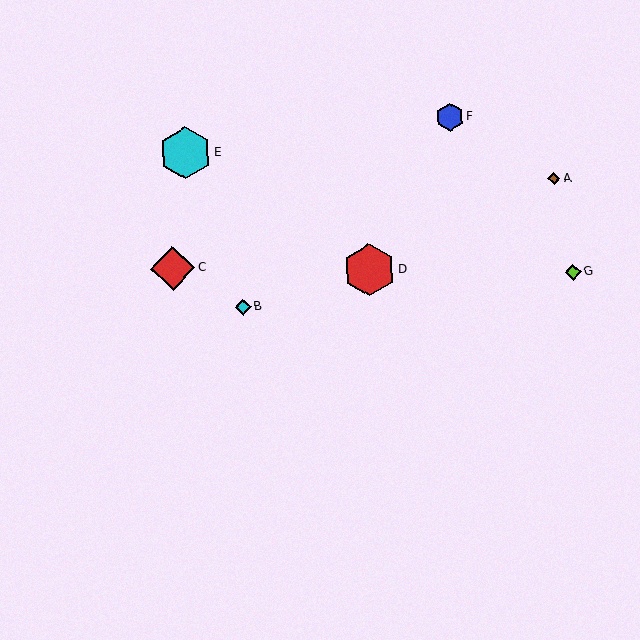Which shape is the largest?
The red hexagon (labeled D) is the largest.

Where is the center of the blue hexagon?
The center of the blue hexagon is at (450, 117).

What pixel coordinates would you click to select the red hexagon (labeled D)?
Click at (369, 270) to select the red hexagon D.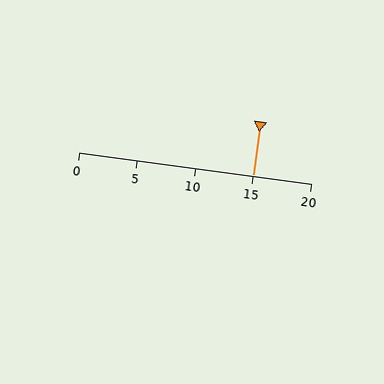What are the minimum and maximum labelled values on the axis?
The axis runs from 0 to 20.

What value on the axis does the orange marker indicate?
The marker indicates approximately 15.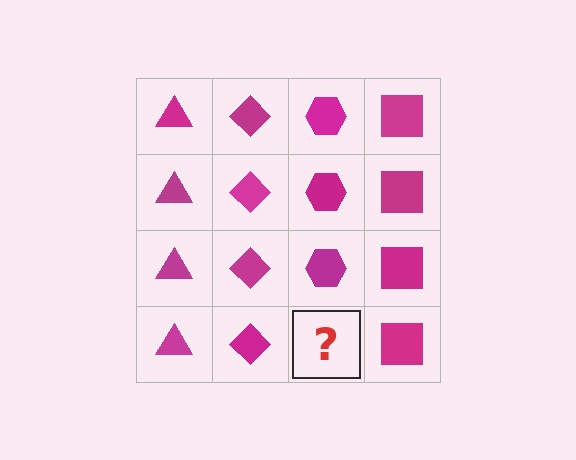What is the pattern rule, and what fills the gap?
The rule is that each column has a consistent shape. The gap should be filled with a magenta hexagon.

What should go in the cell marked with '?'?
The missing cell should contain a magenta hexagon.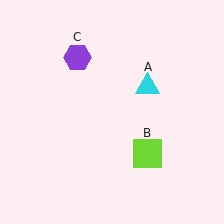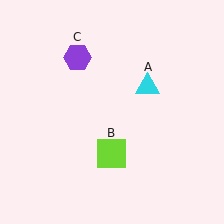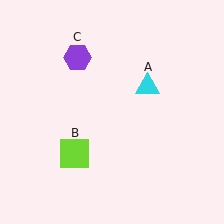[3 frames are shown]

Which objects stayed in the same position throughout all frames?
Cyan triangle (object A) and purple hexagon (object C) remained stationary.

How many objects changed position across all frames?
1 object changed position: lime square (object B).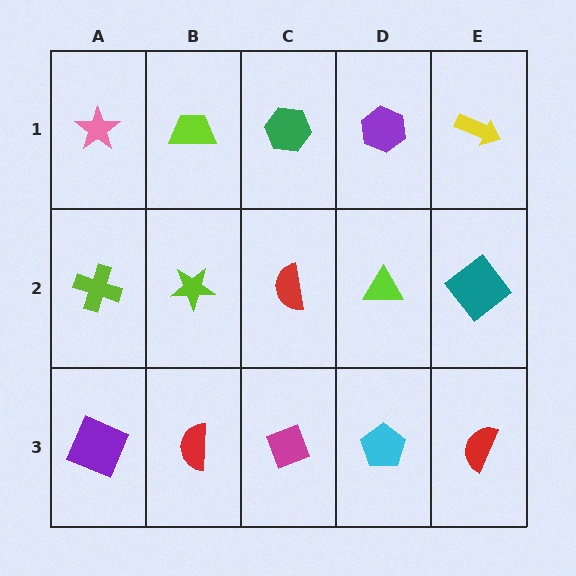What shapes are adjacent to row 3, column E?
A teal diamond (row 2, column E), a cyan pentagon (row 3, column D).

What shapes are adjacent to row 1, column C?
A red semicircle (row 2, column C), a lime trapezoid (row 1, column B), a purple hexagon (row 1, column D).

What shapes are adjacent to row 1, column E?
A teal diamond (row 2, column E), a purple hexagon (row 1, column D).